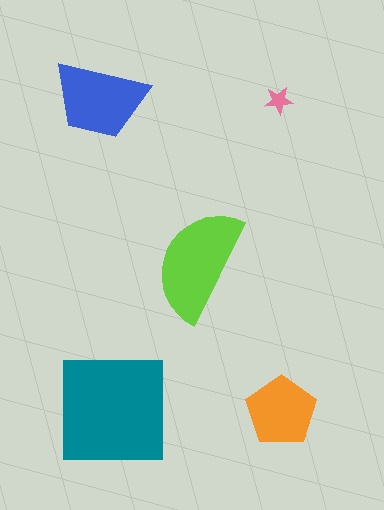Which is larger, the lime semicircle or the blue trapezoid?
The lime semicircle.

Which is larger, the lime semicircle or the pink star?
The lime semicircle.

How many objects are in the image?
There are 5 objects in the image.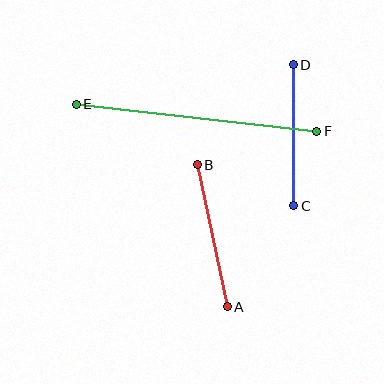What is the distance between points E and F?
The distance is approximately 242 pixels.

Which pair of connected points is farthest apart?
Points E and F are farthest apart.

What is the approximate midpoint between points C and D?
The midpoint is at approximately (294, 135) pixels.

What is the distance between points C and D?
The distance is approximately 141 pixels.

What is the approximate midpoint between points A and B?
The midpoint is at approximately (212, 236) pixels.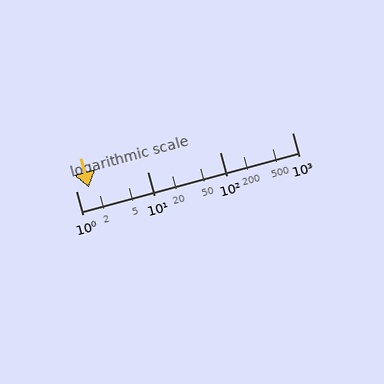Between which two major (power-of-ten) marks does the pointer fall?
The pointer is between 1 and 10.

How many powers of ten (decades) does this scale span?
The scale spans 3 decades, from 1 to 1000.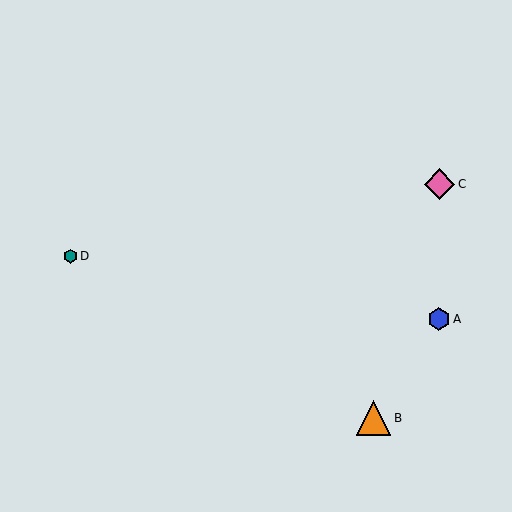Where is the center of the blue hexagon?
The center of the blue hexagon is at (439, 319).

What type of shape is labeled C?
Shape C is a pink diamond.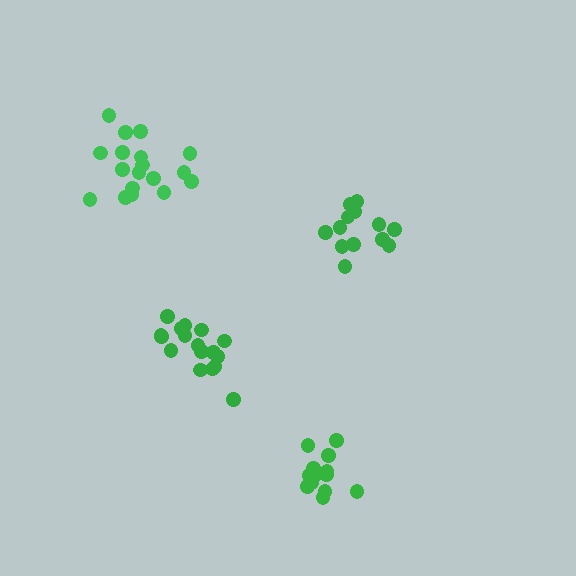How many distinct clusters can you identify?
There are 4 distinct clusters.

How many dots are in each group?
Group 1: 13 dots, Group 2: 17 dots, Group 3: 13 dots, Group 4: 18 dots (61 total).